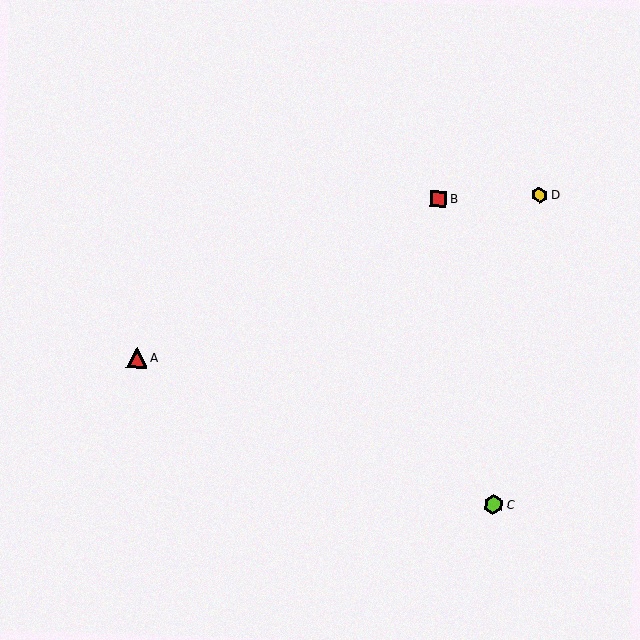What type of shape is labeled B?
Shape B is a red square.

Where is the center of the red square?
The center of the red square is at (438, 199).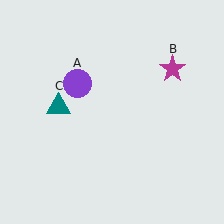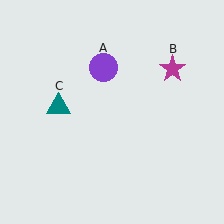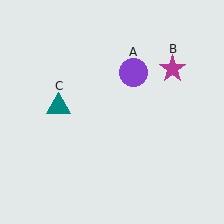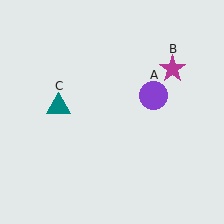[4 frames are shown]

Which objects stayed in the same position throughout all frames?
Magenta star (object B) and teal triangle (object C) remained stationary.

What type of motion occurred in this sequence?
The purple circle (object A) rotated clockwise around the center of the scene.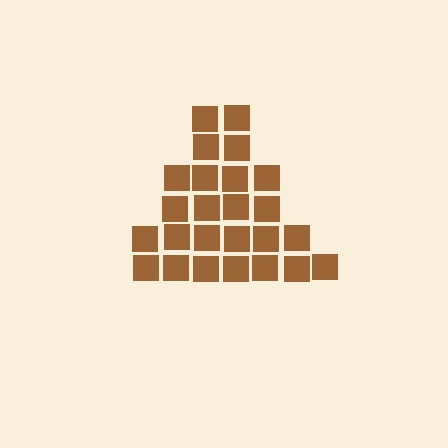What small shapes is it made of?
It is made of small squares.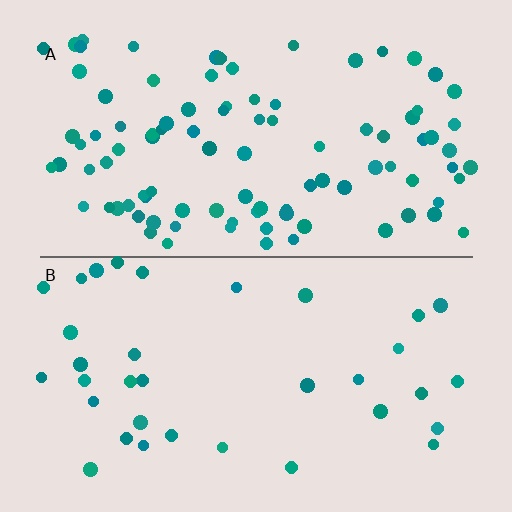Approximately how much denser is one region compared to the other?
Approximately 2.8× — region A over region B.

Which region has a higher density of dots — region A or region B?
A (the top).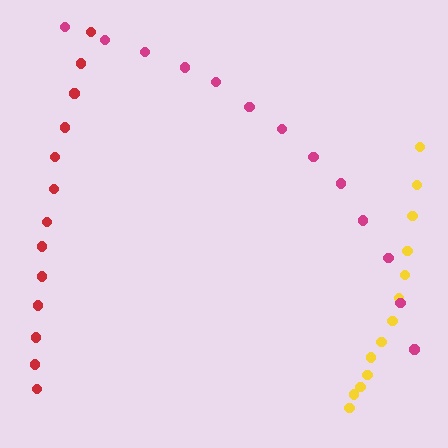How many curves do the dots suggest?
There are 3 distinct paths.